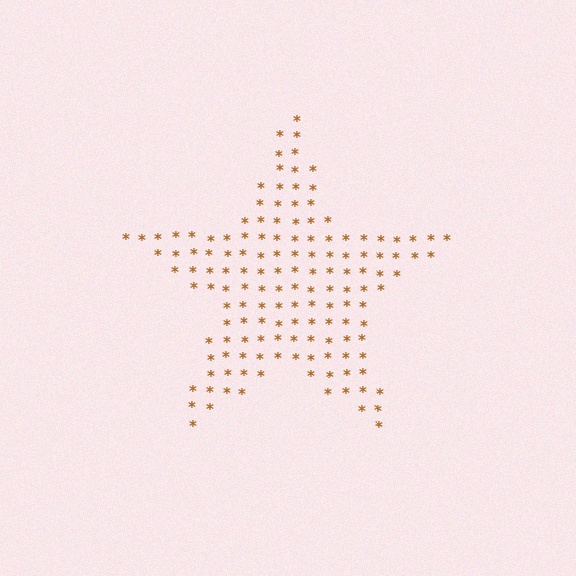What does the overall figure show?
The overall figure shows a star.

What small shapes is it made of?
It is made of small asterisks.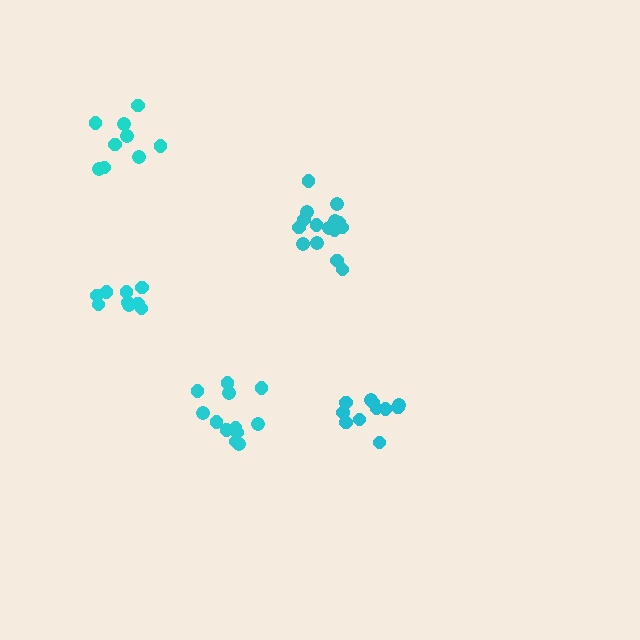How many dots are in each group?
Group 1: 11 dots, Group 2: 15 dots, Group 3: 12 dots, Group 4: 9 dots, Group 5: 9 dots (56 total).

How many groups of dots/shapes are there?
There are 5 groups.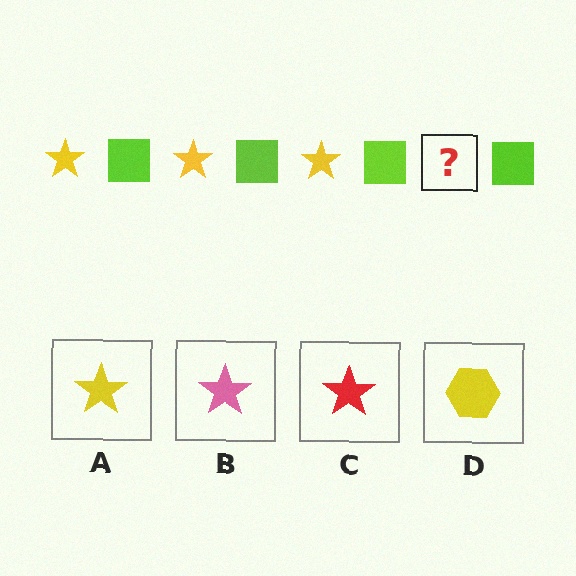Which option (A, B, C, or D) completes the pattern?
A.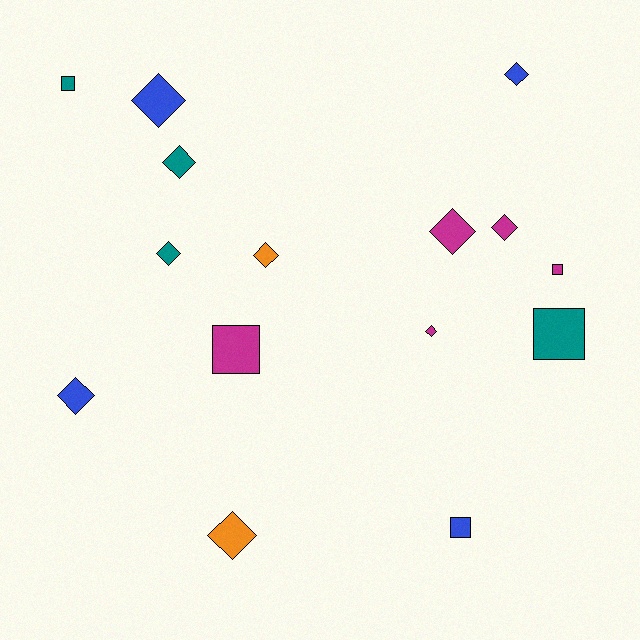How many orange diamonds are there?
There are 2 orange diamonds.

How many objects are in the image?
There are 15 objects.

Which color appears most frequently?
Magenta, with 5 objects.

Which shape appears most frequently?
Diamond, with 10 objects.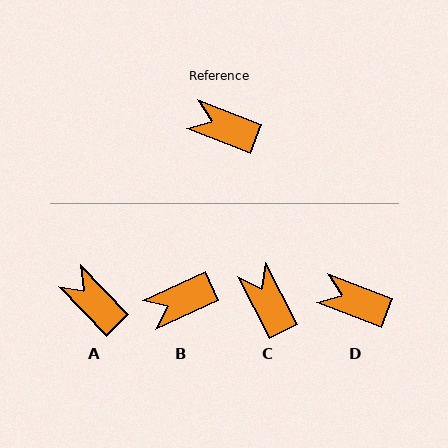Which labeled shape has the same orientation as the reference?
D.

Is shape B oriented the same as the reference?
No, it is off by about 45 degrees.